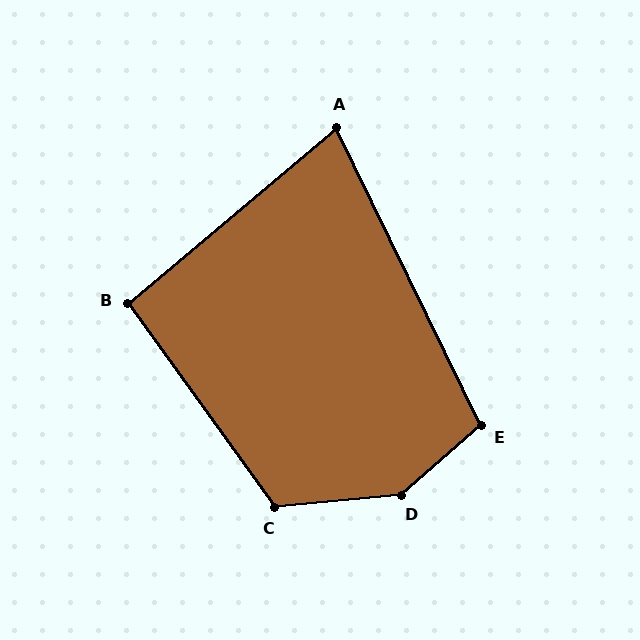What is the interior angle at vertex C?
Approximately 120 degrees (obtuse).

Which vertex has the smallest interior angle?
A, at approximately 76 degrees.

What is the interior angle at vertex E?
Approximately 105 degrees (obtuse).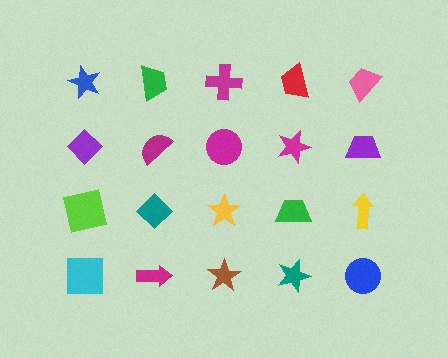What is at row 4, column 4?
A teal star.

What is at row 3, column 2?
A teal diamond.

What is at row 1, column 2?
A green trapezoid.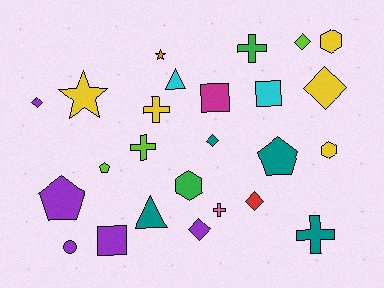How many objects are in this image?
There are 25 objects.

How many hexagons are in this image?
There are 3 hexagons.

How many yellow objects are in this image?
There are 5 yellow objects.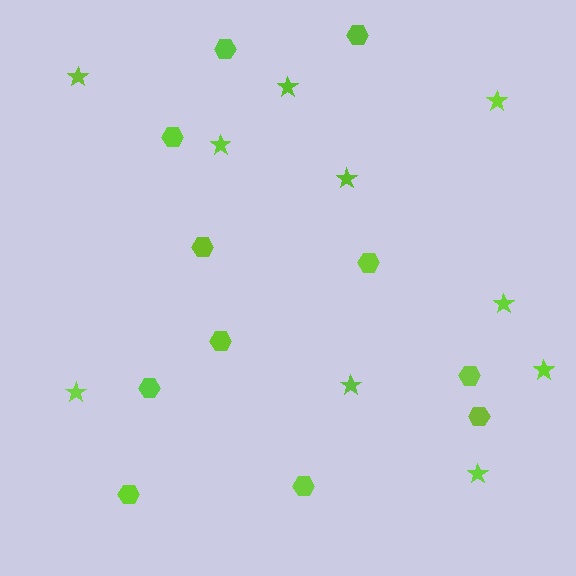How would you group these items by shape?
There are 2 groups: one group of hexagons (11) and one group of stars (10).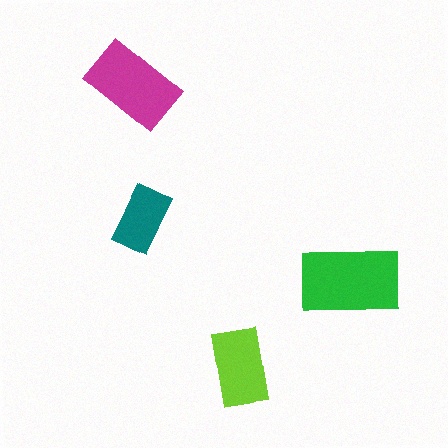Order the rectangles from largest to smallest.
the green one, the magenta one, the lime one, the teal one.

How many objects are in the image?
There are 4 objects in the image.